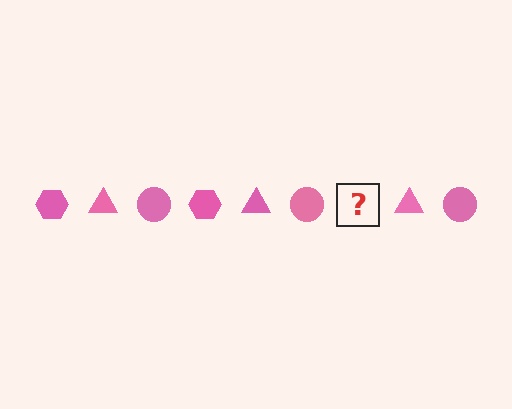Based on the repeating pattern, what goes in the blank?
The blank should be a pink hexagon.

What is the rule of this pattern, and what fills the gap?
The rule is that the pattern cycles through hexagon, triangle, circle shapes in pink. The gap should be filled with a pink hexagon.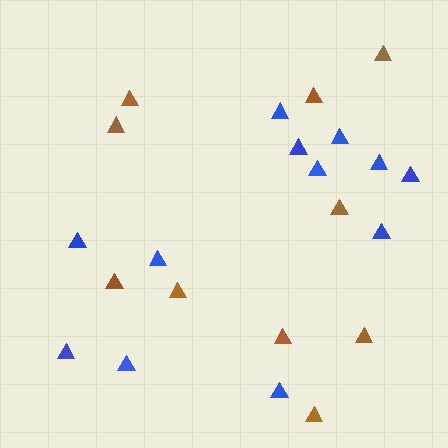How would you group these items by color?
There are 2 groups: one group of brown triangles (10) and one group of blue triangles (12).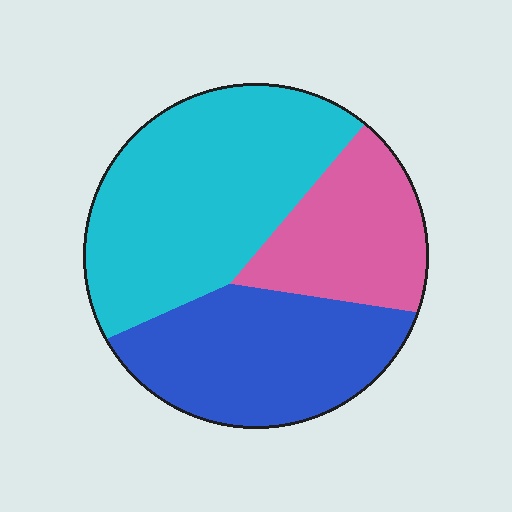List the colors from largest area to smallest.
From largest to smallest: cyan, blue, pink.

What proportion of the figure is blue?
Blue covers 32% of the figure.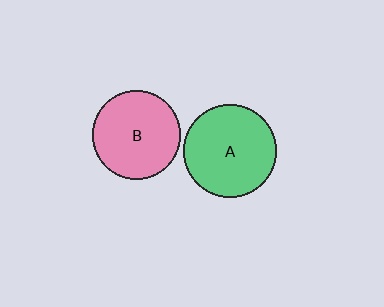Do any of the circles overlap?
No, none of the circles overlap.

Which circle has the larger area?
Circle A (green).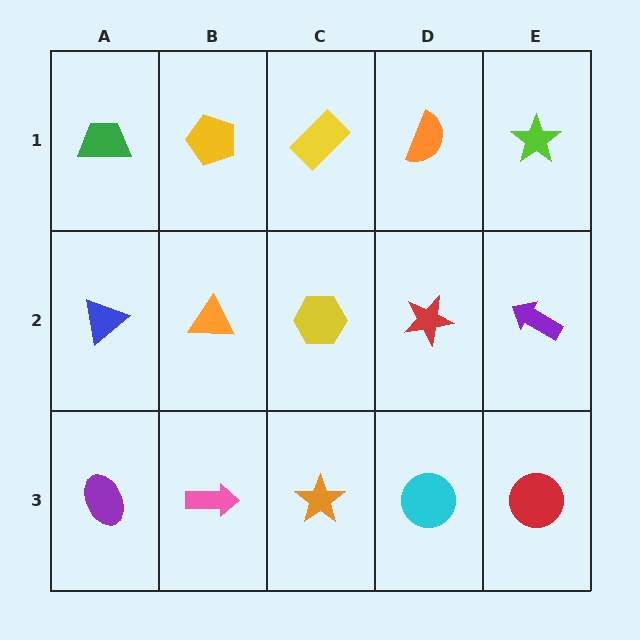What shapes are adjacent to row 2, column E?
A lime star (row 1, column E), a red circle (row 3, column E), a red star (row 2, column D).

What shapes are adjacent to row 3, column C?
A yellow hexagon (row 2, column C), a pink arrow (row 3, column B), a cyan circle (row 3, column D).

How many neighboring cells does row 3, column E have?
2.